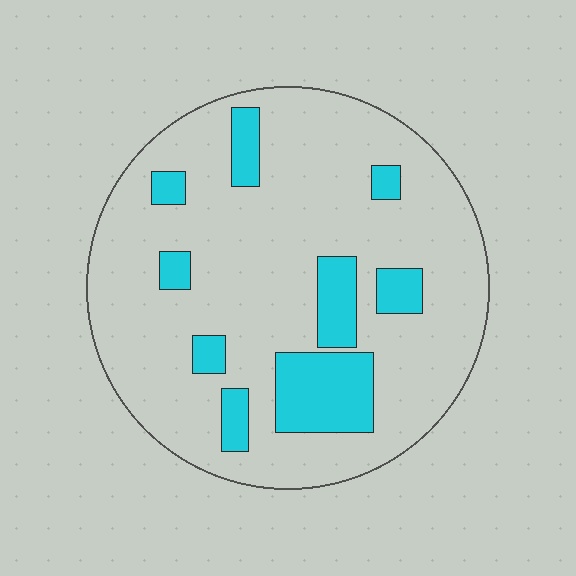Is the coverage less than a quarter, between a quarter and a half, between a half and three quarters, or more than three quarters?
Less than a quarter.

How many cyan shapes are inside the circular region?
9.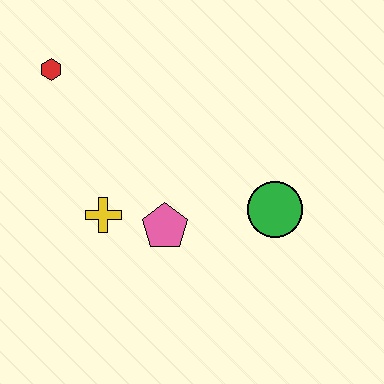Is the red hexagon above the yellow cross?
Yes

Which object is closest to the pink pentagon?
The yellow cross is closest to the pink pentagon.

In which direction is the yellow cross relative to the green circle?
The yellow cross is to the left of the green circle.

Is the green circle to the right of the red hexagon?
Yes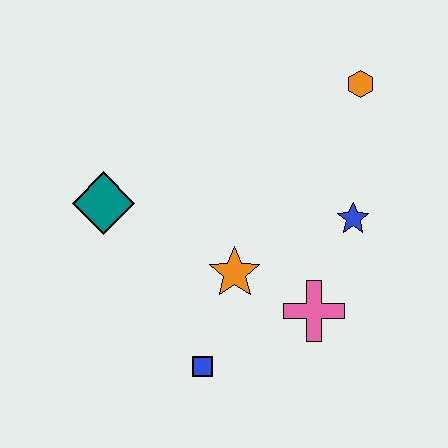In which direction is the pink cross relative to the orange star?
The pink cross is to the right of the orange star.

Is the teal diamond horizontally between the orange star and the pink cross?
No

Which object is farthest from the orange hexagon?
The blue square is farthest from the orange hexagon.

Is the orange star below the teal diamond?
Yes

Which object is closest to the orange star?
The pink cross is closest to the orange star.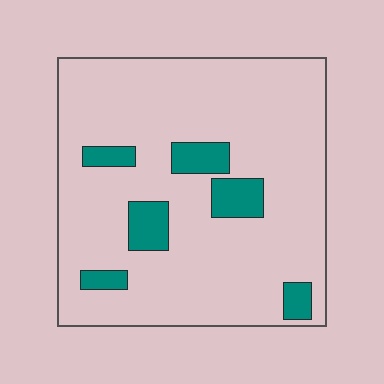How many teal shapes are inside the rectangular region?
6.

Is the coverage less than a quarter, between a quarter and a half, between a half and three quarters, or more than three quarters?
Less than a quarter.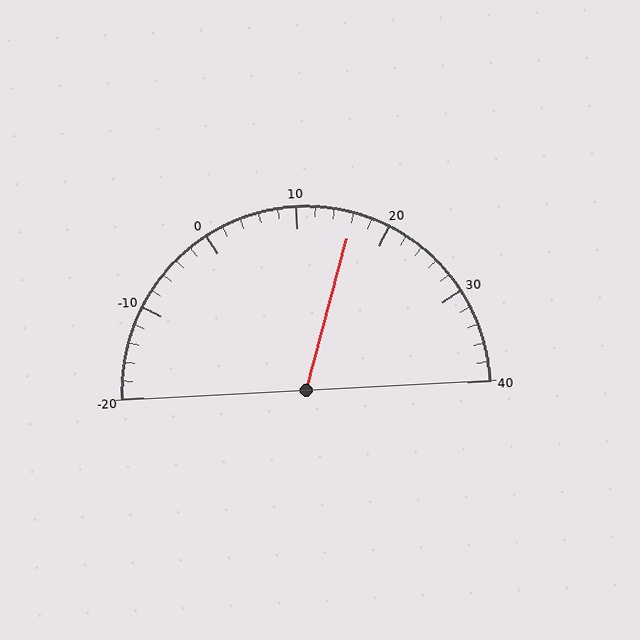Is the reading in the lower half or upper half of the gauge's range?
The reading is in the upper half of the range (-20 to 40).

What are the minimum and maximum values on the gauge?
The gauge ranges from -20 to 40.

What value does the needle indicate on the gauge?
The needle indicates approximately 16.